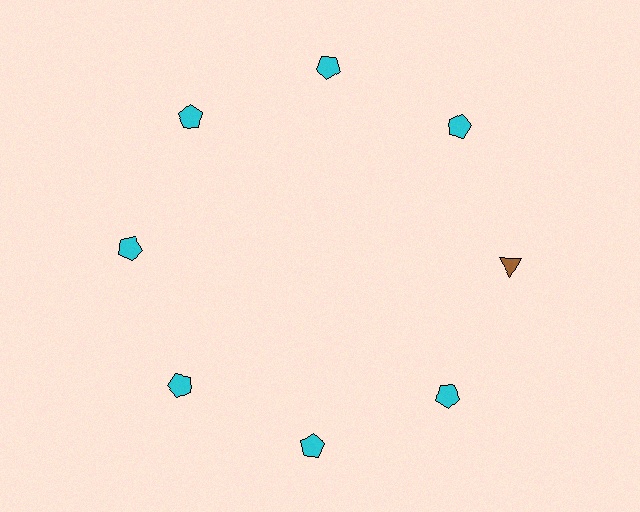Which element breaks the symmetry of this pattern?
The brown triangle at roughly the 3 o'clock position breaks the symmetry. All other shapes are cyan pentagons.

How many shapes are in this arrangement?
There are 8 shapes arranged in a ring pattern.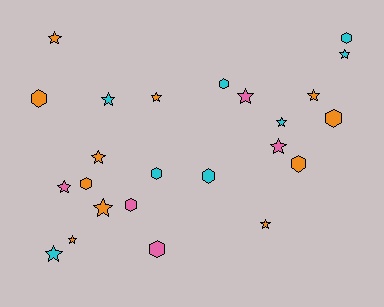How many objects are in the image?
There are 24 objects.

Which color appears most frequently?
Orange, with 11 objects.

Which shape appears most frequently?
Star, with 14 objects.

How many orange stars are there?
There are 7 orange stars.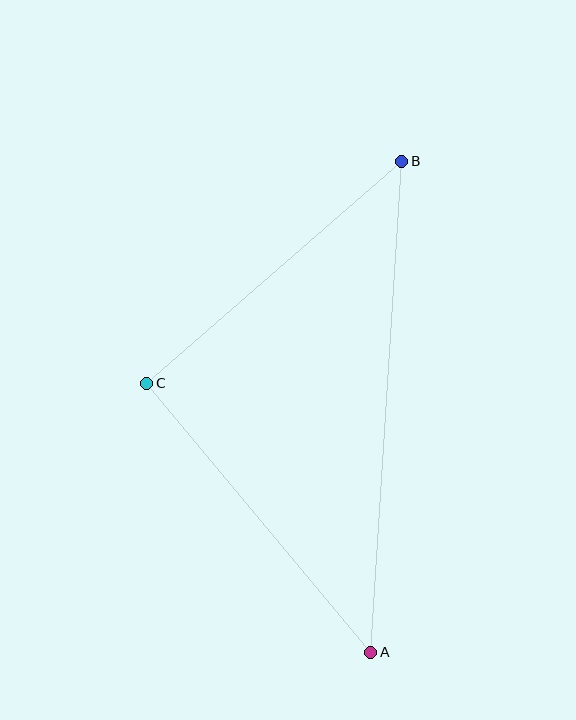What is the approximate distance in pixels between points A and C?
The distance between A and C is approximately 350 pixels.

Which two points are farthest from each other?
Points A and B are farthest from each other.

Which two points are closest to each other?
Points B and C are closest to each other.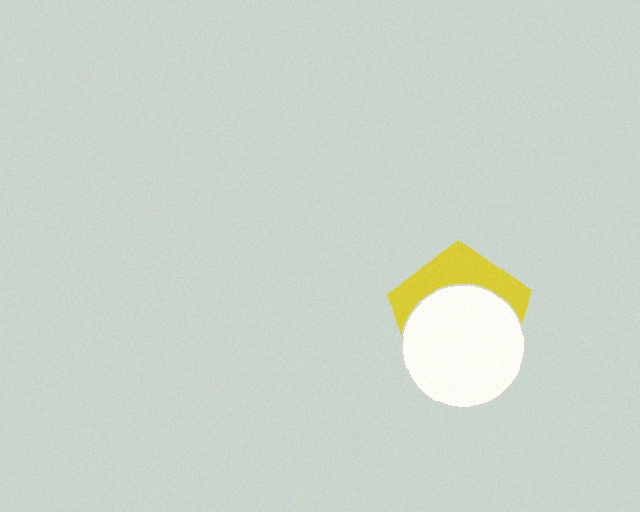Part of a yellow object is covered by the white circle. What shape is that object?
It is a pentagon.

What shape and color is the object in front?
The object in front is a white circle.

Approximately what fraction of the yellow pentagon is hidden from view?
Roughly 66% of the yellow pentagon is hidden behind the white circle.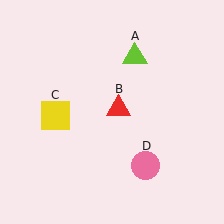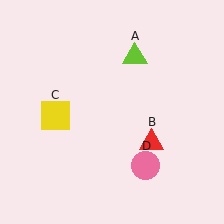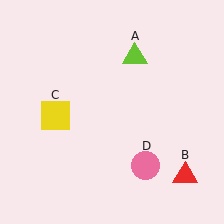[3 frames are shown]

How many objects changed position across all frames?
1 object changed position: red triangle (object B).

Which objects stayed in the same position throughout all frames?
Lime triangle (object A) and yellow square (object C) and pink circle (object D) remained stationary.